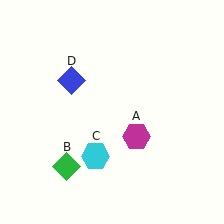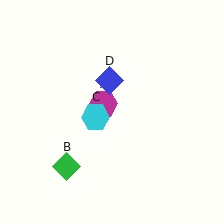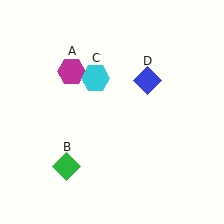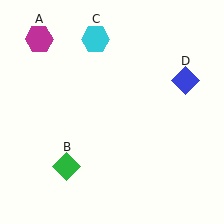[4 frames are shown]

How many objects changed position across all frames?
3 objects changed position: magenta hexagon (object A), cyan hexagon (object C), blue diamond (object D).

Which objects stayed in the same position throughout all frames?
Green diamond (object B) remained stationary.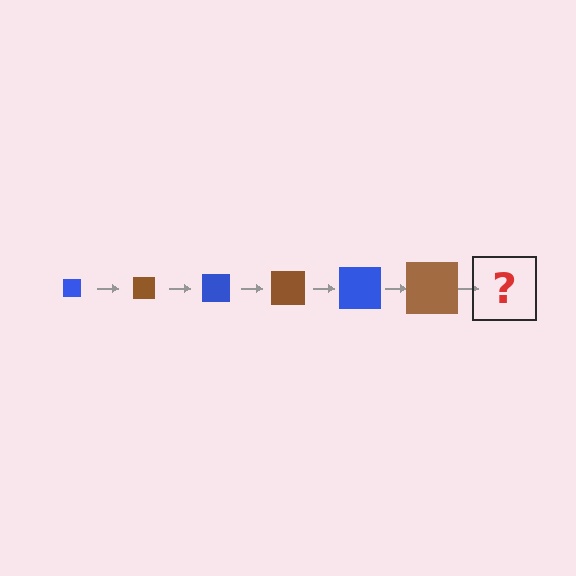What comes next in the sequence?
The next element should be a blue square, larger than the previous one.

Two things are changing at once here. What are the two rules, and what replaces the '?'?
The two rules are that the square grows larger each step and the color cycles through blue and brown. The '?' should be a blue square, larger than the previous one.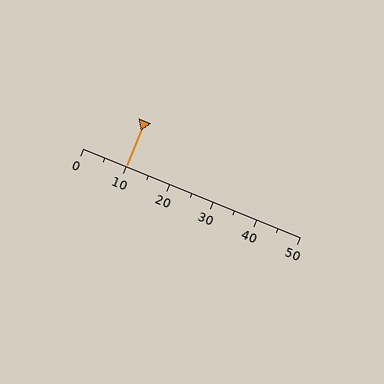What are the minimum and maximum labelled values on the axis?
The axis runs from 0 to 50.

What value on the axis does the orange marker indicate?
The marker indicates approximately 10.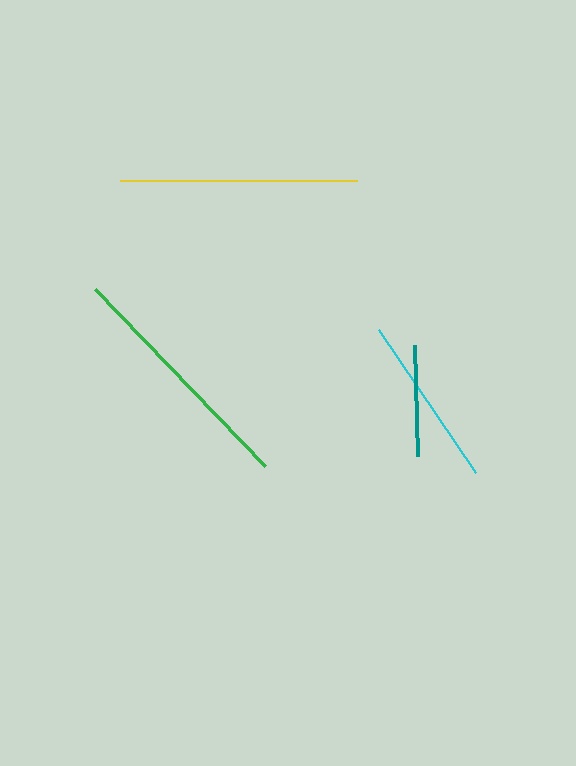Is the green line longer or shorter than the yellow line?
The green line is longer than the yellow line.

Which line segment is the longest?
The green line is the longest at approximately 246 pixels.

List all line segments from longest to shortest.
From longest to shortest: green, yellow, cyan, teal.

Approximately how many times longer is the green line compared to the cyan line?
The green line is approximately 1.4 times the length of the cyan line.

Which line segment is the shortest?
The teal line is the shortest at approximately 111 pixels.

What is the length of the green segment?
The green segment is approximately 246 pixels long.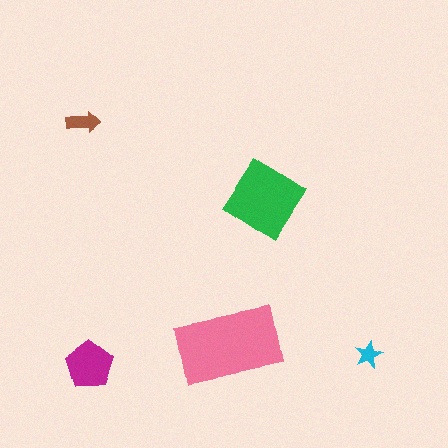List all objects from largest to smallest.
The pink rectangle, the green diamond, the magenta pentagon, the brown arrow, the cyan star.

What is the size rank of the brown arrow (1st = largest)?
4th.